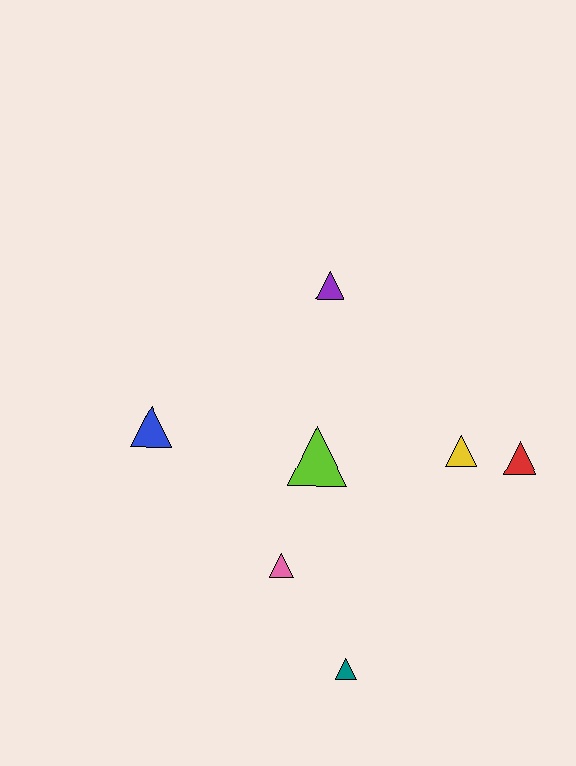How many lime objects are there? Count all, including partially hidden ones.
There is 1 lime object.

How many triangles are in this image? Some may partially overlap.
There are 7 triangles.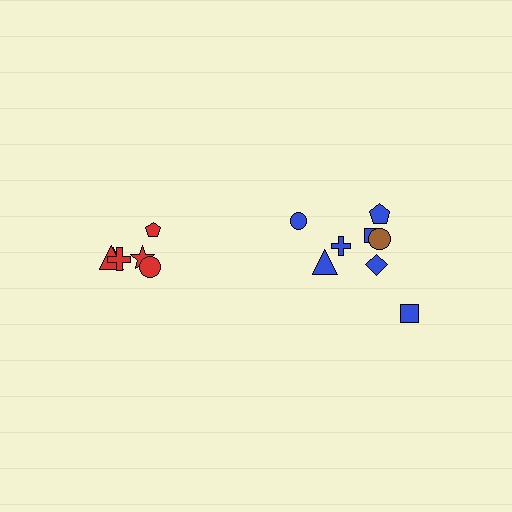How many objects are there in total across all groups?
There are 14 objects.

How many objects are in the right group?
There are 8 objects.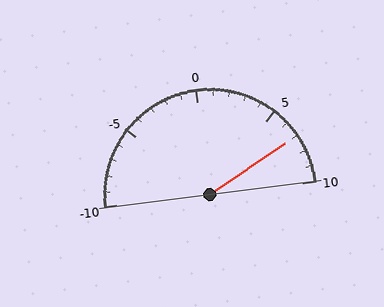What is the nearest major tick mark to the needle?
The nearest major tick mark is 5.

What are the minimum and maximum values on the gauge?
The gauge ranges from -10 to 10.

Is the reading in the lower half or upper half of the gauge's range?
The reading is in the upper half of the range (-10 to 10).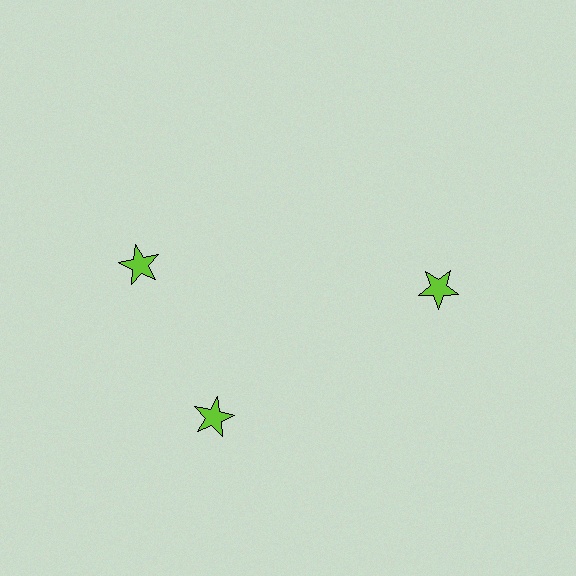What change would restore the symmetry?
The symmetry would be restored by rotating it back into even spacing with its neighbors so that all 3 stars sit at equal angles and equal distance from the center.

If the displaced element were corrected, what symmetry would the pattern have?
It would have 3-fold rotational symmetry — the pattern would map onto itself every 120 degrees.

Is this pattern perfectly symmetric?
No. The 3 lime stars are arranged in a ring, but one element near the 11 o'clock position is rotated out of alignment along the ring, breaking the 3-fold rotational symmetry.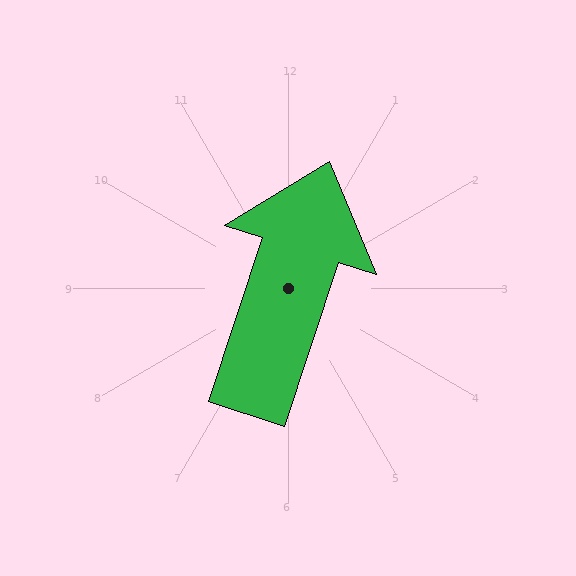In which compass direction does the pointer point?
North.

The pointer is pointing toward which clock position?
Roughly 1 o'clock.